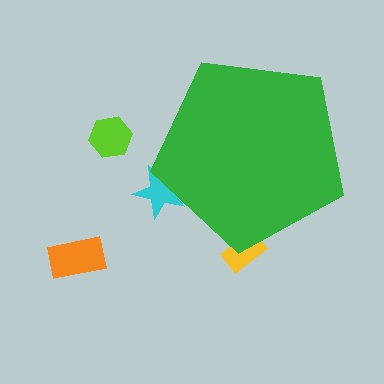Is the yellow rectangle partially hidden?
Yes, the yellow rectangle is partially hidden behind the green pentagon.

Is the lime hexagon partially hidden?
No, the lime hexagon is fully visible.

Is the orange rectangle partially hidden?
No, the orange rectangle is fully visible.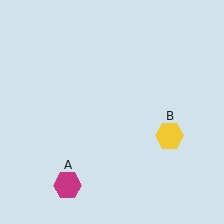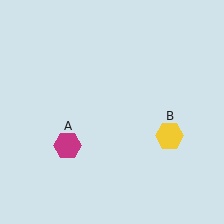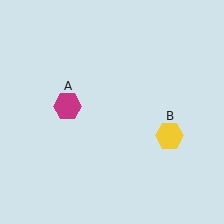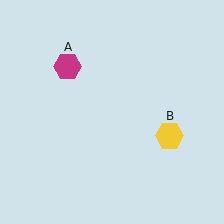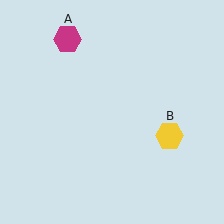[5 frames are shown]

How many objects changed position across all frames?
1 object changed position: magenta hexagon (object A).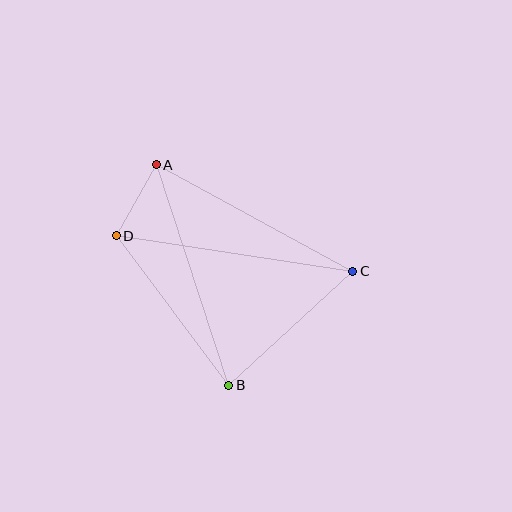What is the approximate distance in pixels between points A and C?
The distance between A and C is approximately 224 pixels.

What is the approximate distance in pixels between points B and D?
The distance between B and D is approximately 187 pixels.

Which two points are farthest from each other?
Points C and D are farthest from each other.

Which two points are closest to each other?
Points A and D are closest to each other.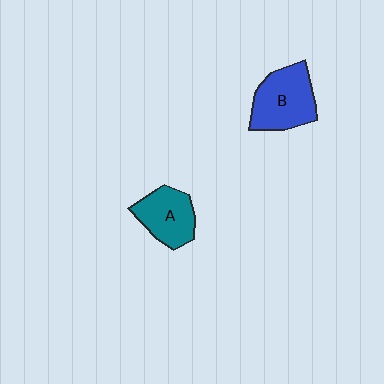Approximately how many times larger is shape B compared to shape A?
Approximately 1.3 times.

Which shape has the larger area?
Shape B (blue).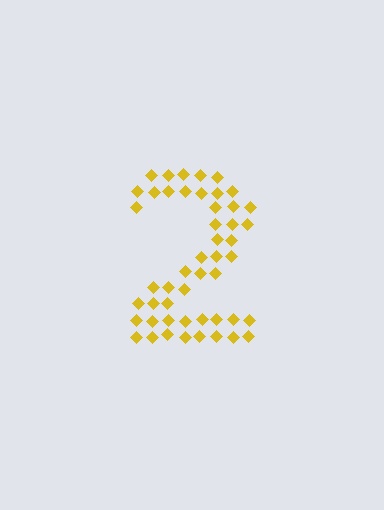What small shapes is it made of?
It is made of small diamonds.